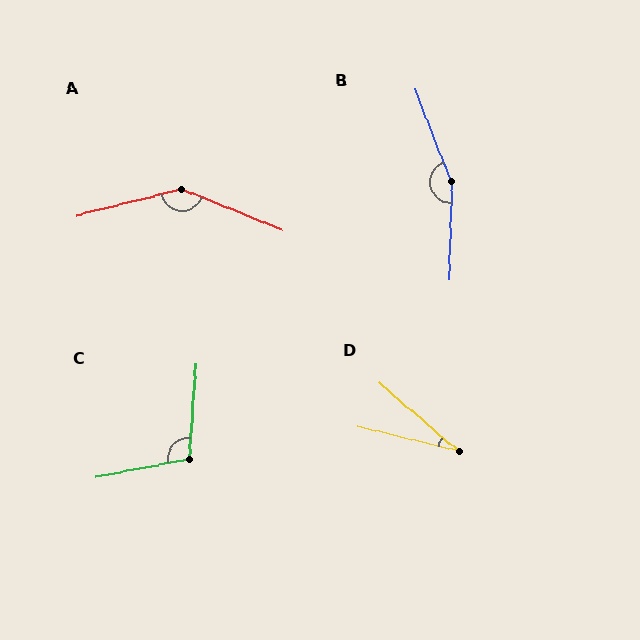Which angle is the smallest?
D, at approximately 27 degrees.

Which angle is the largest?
B, at approximately 157 degrees.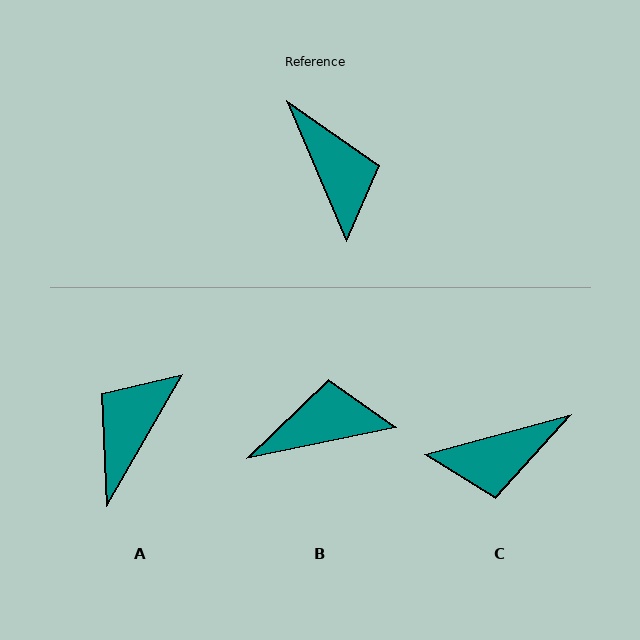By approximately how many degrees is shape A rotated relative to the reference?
Approximately 127 degrees counter-clockwise.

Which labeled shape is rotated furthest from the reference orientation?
A, about 127 degrees away.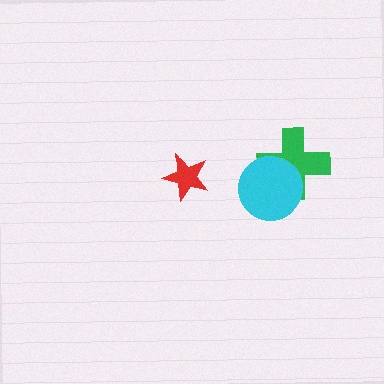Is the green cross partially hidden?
Yes, it is partially covered by another shape.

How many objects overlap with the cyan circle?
1 object overlaps with the cyan circle.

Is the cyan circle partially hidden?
No, no other shape covers it.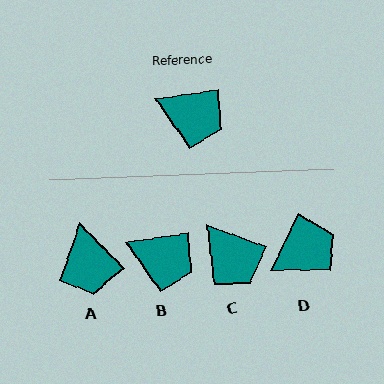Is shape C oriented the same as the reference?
No, it is off by about 29 degrees.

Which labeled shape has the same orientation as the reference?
B.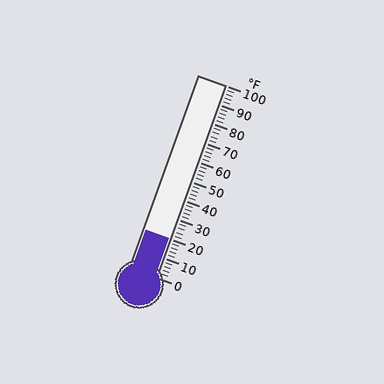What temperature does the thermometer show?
The thermometer shows approximately 20°F.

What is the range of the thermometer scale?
The thermometer scale ranges from 0°F to 100°F.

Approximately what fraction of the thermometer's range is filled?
The thermometer is filled to approximately 20% of its range.